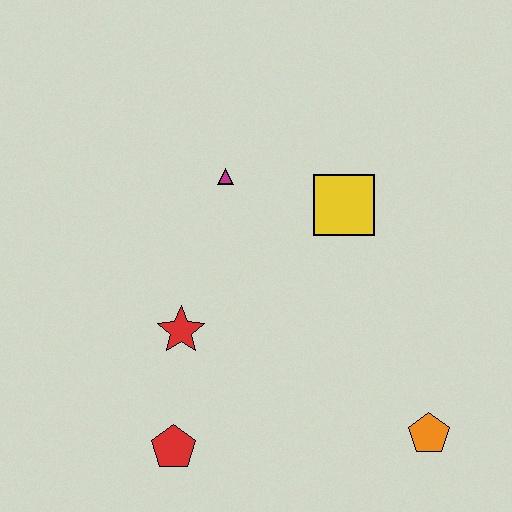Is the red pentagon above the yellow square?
No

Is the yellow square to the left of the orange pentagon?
Yes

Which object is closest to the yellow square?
The magenta triangle is closest to the yellow square.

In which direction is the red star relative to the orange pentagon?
The red star is to the left of the orange pentagon.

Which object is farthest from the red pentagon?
The yellow square is farthest from the red pentagon.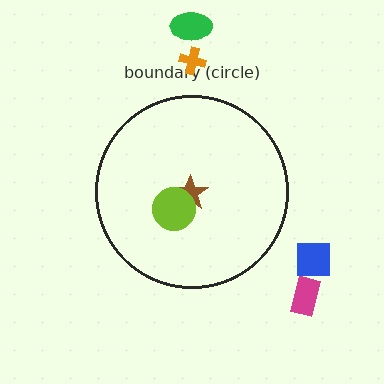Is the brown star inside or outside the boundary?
Inside.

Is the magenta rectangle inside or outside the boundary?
Outside.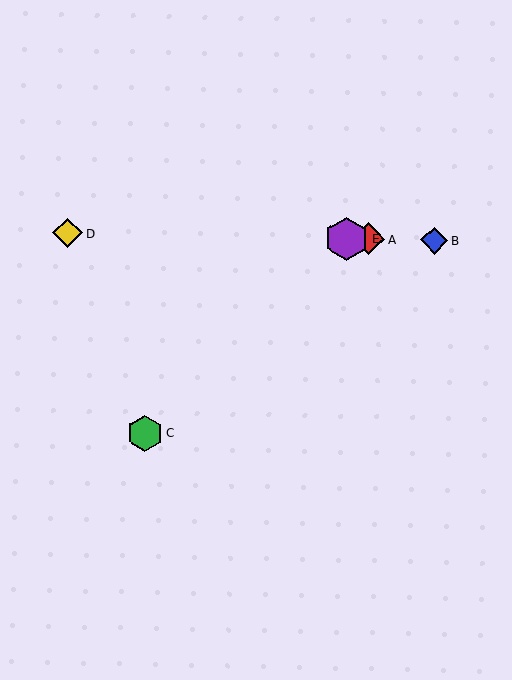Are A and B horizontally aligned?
Yes, both are at y≈239.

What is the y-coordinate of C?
Object C is at y≈433.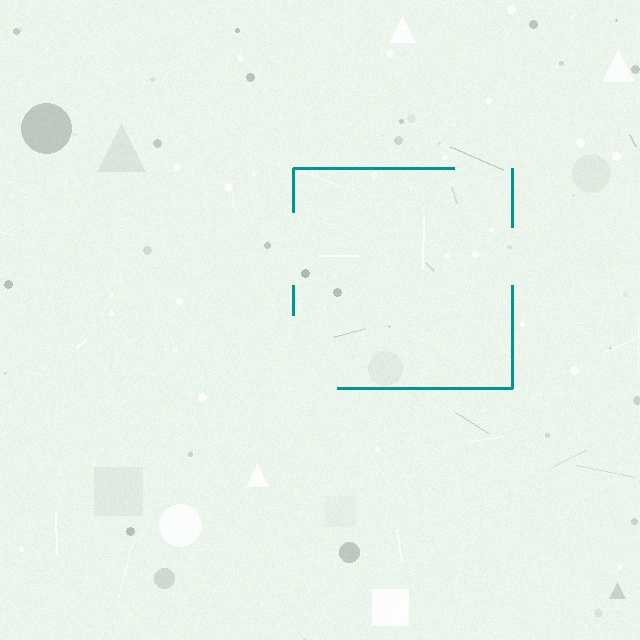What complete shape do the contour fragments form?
The contour fragments form a square.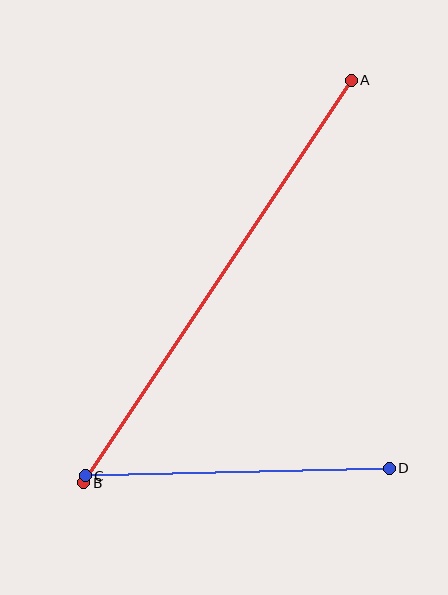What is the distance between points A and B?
The distance is approximately 483 pixels.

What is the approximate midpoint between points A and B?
The midpoint is at approximately (217, 281) pixels.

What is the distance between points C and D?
The distance is approximately 304 pixels.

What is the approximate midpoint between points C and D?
The midpoint is at approximately (237, 472) pixels.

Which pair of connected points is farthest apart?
Points A and B are farthest apart.